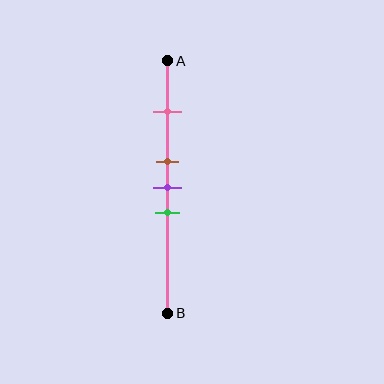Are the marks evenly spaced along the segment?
No, the marks are not evenly spaced.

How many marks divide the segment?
There are 4 marks dividing the segment.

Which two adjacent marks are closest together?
The brown and purple marks are the closest adjacent pair.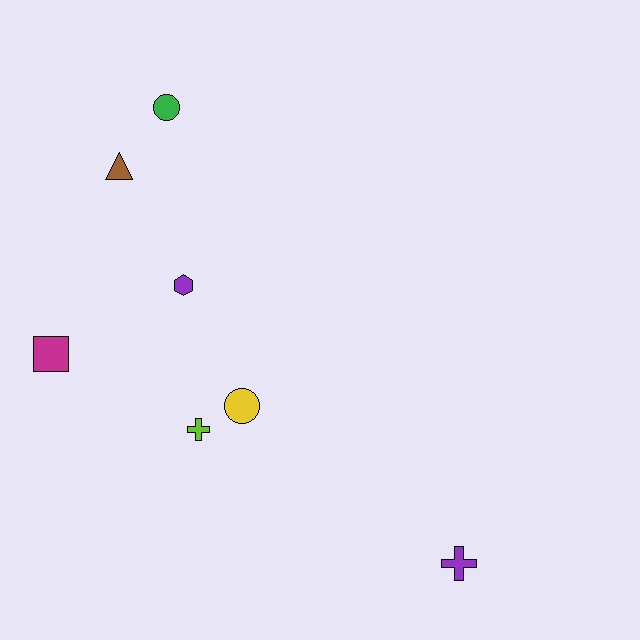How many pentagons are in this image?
There are no pentagons.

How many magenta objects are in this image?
There is 1 magenta object.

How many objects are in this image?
There are 7 objects.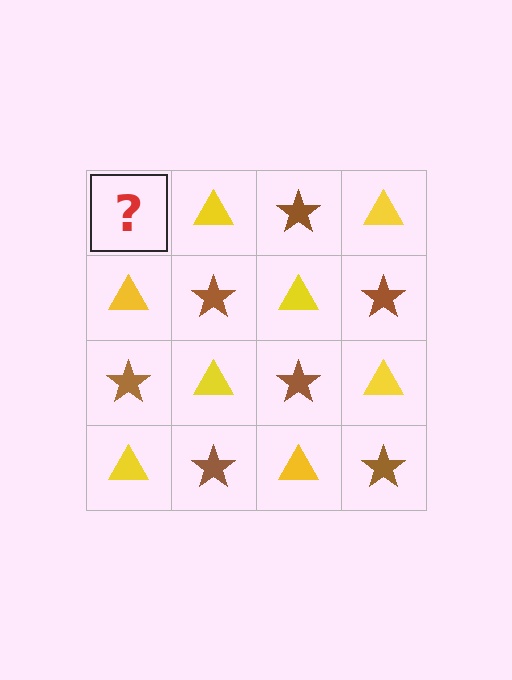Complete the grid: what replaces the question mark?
The question mark should be replaced with a brown star.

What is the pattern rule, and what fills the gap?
The rule is that it alternates brown star and yellow triangle in a checkerboard pattern. The gap should be filled with a brown star.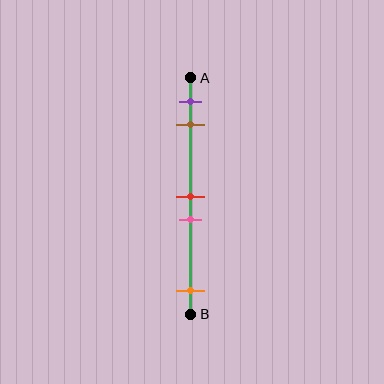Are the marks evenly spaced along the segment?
No, the marks are not evenly spaced.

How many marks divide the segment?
There are 5 marks dividing the segment.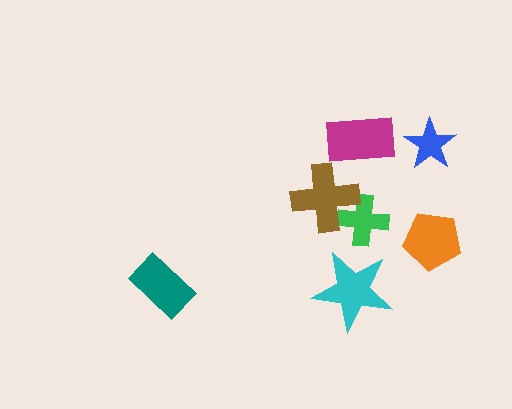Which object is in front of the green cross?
The brown cross is in front of the green cross.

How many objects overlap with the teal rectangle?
0 objects overlap with the teal rectangle.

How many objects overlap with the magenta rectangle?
0 objects overlap with the magenta rectangle.